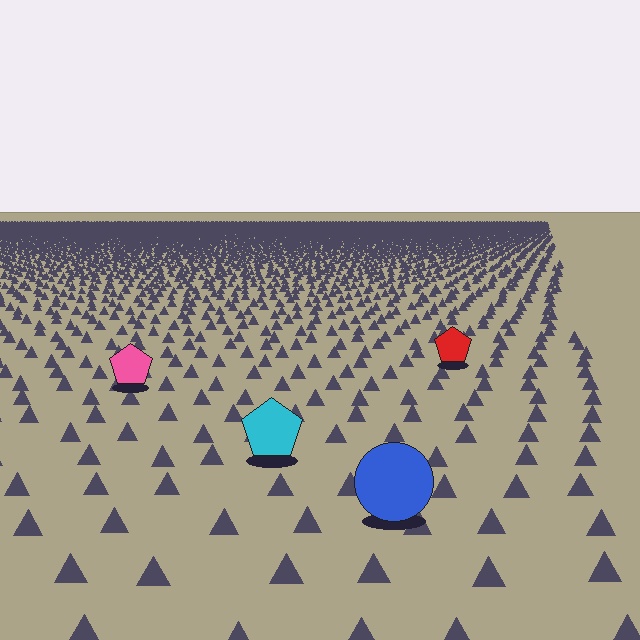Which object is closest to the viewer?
The blue circle is closest. The texture marks near it are larger and more spread out.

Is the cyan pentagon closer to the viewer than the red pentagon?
Yes. The cyan pentagon is closer — you can tell from the texture gradient: the ground texture is coarser near it.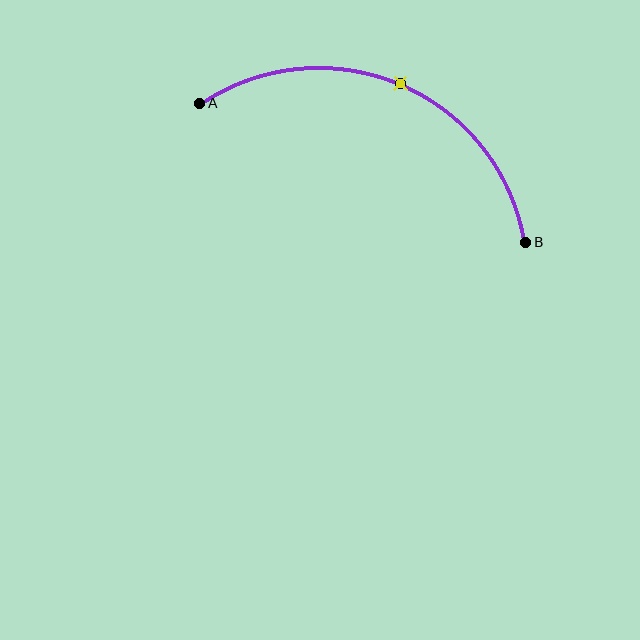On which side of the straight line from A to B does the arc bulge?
The arc bulges above the straight line connecting A and B.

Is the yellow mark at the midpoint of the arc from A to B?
Yes. The yellow mark lies on the arc at equal arc-length from both A and B — it is the arc midpoint.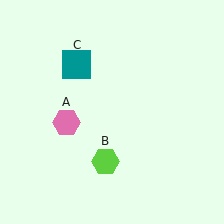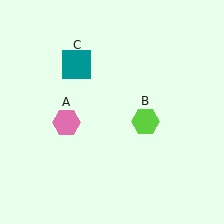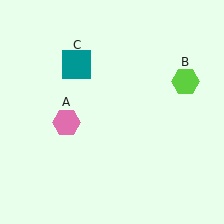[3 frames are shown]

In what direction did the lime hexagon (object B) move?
The lime hexagon (object B) moved up and to the right.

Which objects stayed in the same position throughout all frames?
Pink hexagon (object A) and teal square (object C) remained stationary.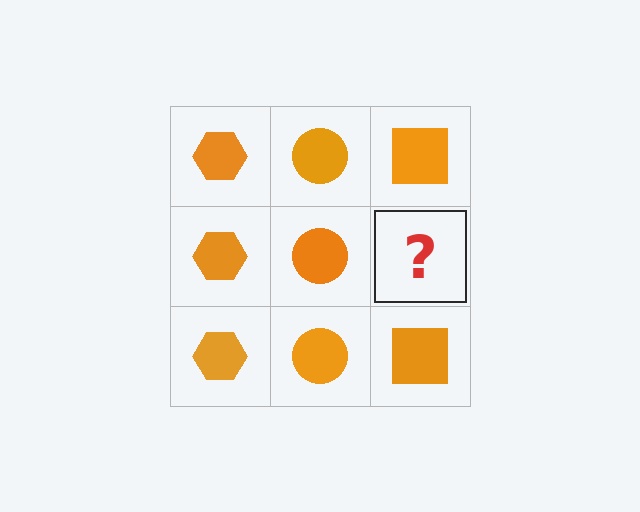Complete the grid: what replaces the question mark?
The question mark should be replaced with an orange square.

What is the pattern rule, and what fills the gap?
The rule is that each column has a consistent shape. The gap should be filled with an orange square.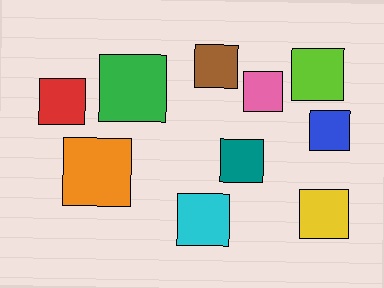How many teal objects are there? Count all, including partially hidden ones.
There is 1 teal object.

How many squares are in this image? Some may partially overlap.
There are 10 squares.